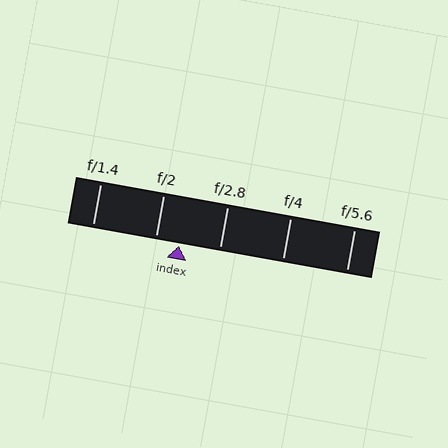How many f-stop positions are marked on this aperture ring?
There are 5 f-stop positions marked.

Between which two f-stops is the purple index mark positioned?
The index mark is between f/2 and f/2.8.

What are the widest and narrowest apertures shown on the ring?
The widest aperture shown is f/1.4 and the narrowest is f/5.6.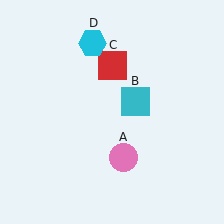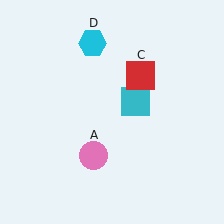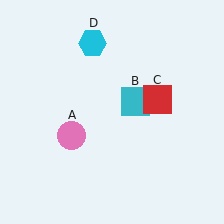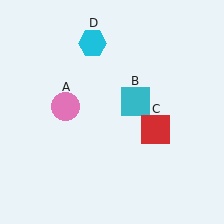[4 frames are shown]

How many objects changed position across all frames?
2 objects changed position: pink circle (object A), red square (object C).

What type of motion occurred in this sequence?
The pink circle (object A), red square (object C) rotated clockwise around the center of the scene.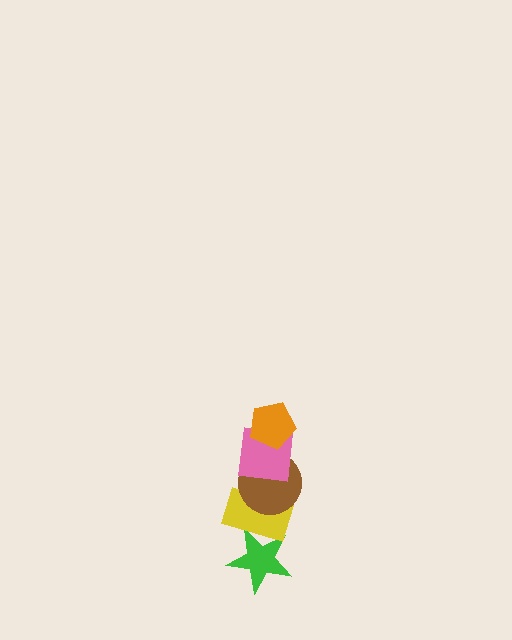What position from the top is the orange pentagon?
The orange pentagon is 1st from the top.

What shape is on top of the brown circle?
The pink square is on top of the brown circle.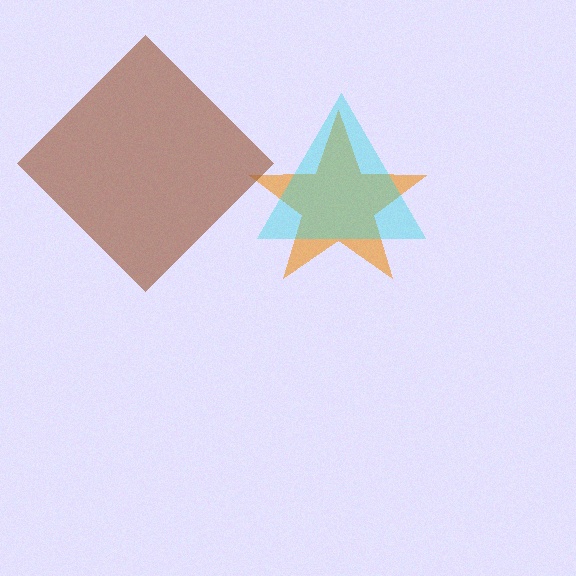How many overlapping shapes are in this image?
There are 3 overlapping shapes in the image.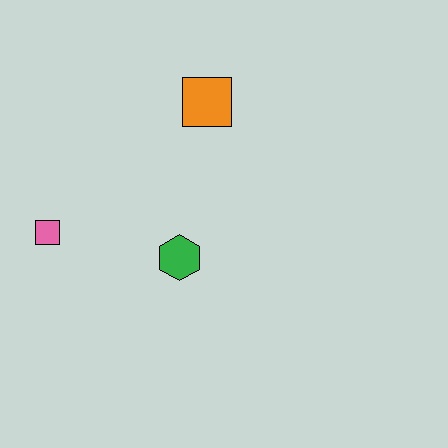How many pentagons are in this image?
There are no pentagons.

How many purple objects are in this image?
There are no purple objects.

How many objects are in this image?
There are 3 objects.